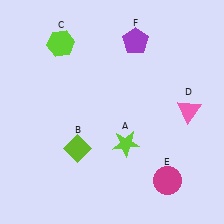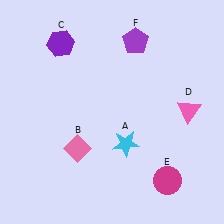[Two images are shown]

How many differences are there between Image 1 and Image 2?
There are 3 differences between the two images.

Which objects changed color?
A changed from lime to cyan. B changed from lime to pink. C changed from lime to purple.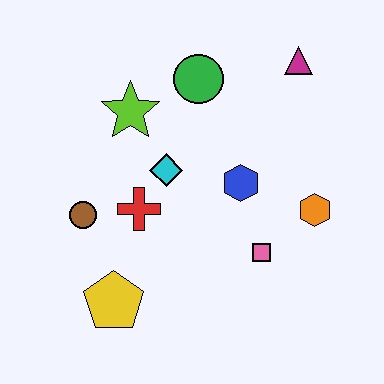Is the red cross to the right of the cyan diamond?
No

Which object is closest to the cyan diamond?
The red cross is closest to the cyan diamond.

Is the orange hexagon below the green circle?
Yes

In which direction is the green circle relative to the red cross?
The green circle is above the red cross.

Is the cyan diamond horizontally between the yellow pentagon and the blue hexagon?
Yes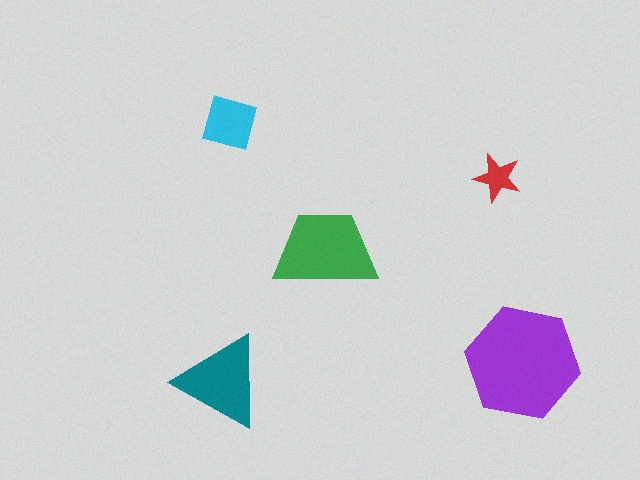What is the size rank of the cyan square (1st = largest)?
4th.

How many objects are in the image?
There are 5 objects in the image.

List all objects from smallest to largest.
The red star, the cyan square, the teal triangle, the green trapezoid, the purple hexagon.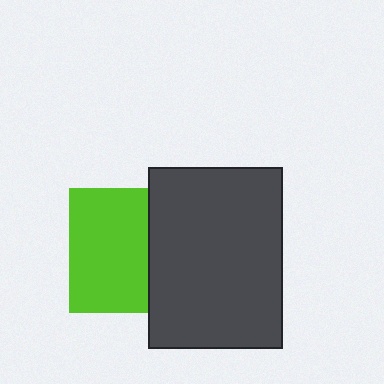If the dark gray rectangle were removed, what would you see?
You would see the complete lime square.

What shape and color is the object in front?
The object in front is a dark gray rectangle.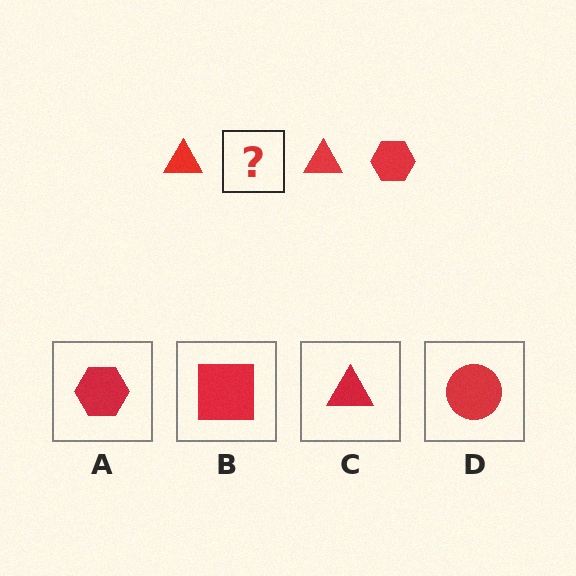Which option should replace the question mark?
Option A.